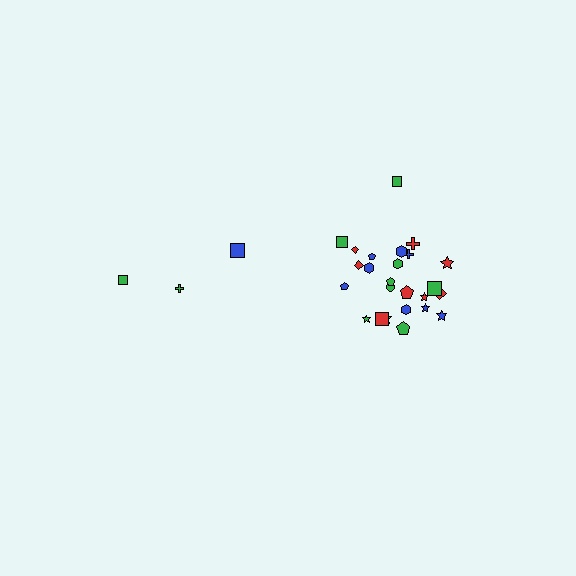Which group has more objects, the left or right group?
The right group.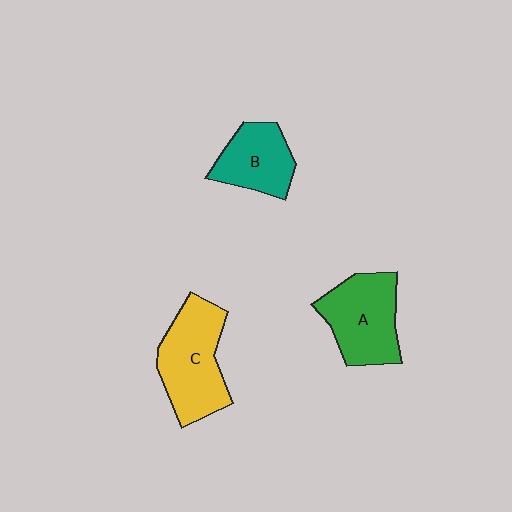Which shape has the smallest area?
Shape B (teal).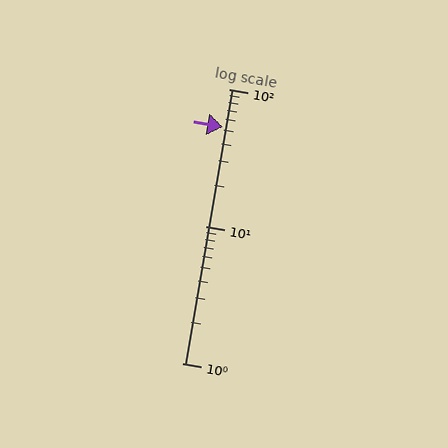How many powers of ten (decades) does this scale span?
The scale spans 2 decades, from 1 to 100.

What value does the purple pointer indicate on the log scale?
The pointer indicates approximately 53.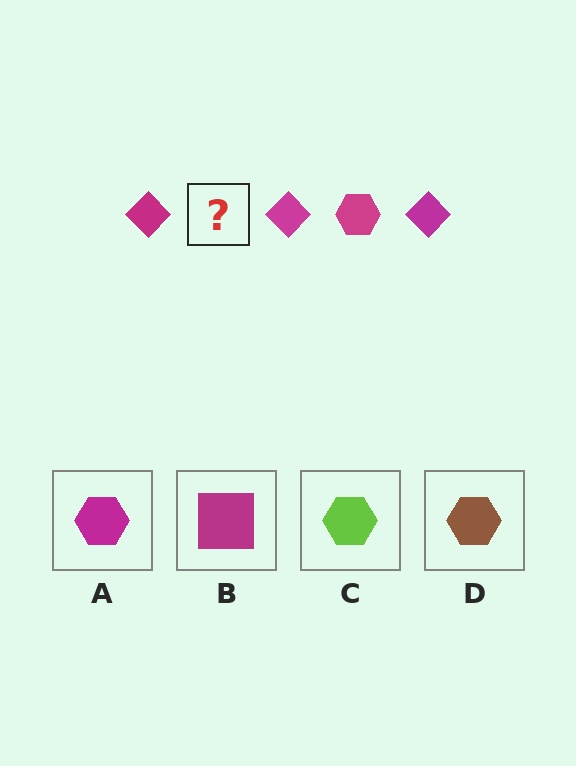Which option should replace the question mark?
Option A.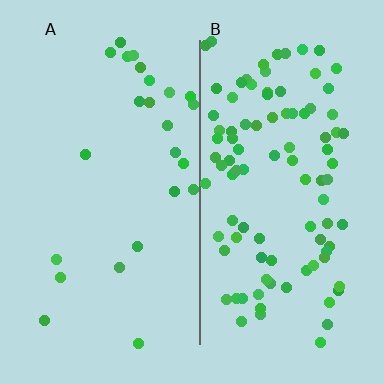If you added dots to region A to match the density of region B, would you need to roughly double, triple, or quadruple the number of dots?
Approximately quadruple.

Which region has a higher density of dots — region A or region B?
B (the right).